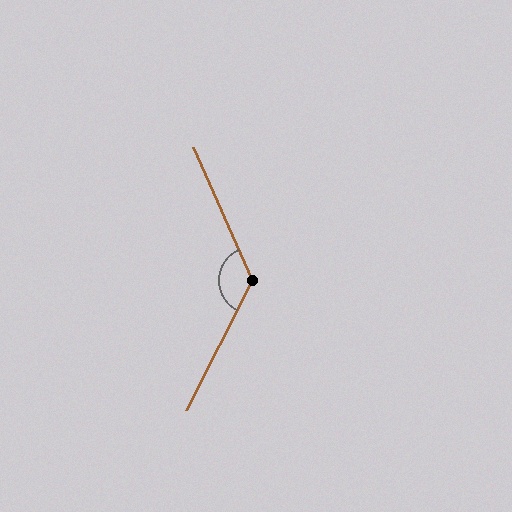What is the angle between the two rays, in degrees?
Approximately 129 degrees.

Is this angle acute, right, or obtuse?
It is obtuse.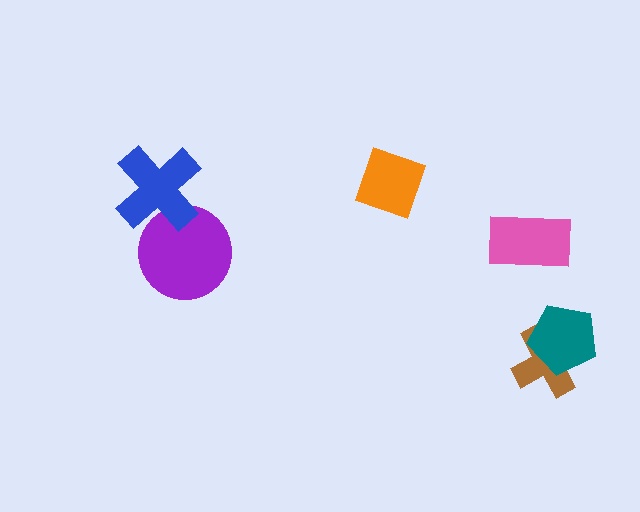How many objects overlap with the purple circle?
1 object overlaps with the purple circle.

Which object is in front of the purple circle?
The blue cross is in front of the purple circle.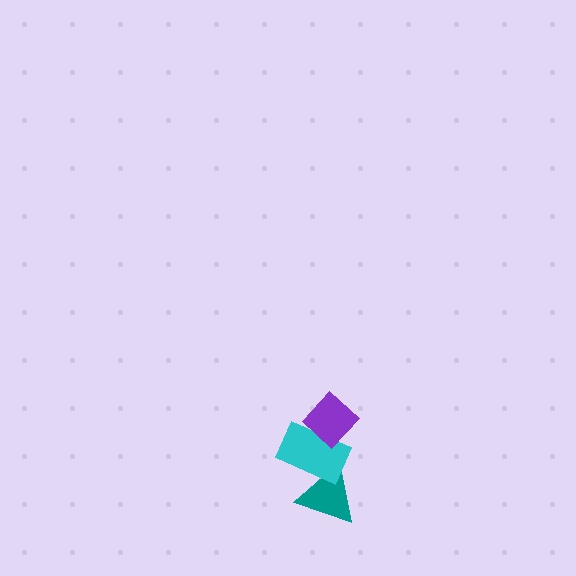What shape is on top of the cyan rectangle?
The purple diamond is on top of the cyan rectangle.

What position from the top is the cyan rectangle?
The cyan rectangle is 2nd from the top.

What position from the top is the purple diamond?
The purple diamond is 1st from the top.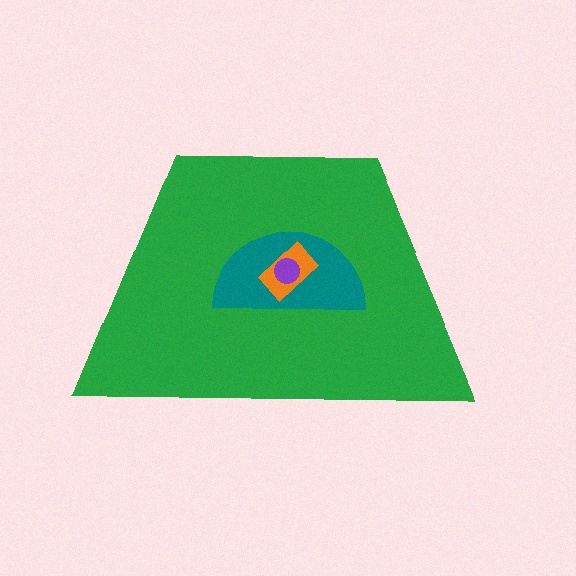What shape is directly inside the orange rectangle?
The purple circle.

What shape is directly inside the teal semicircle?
The orange rectangle.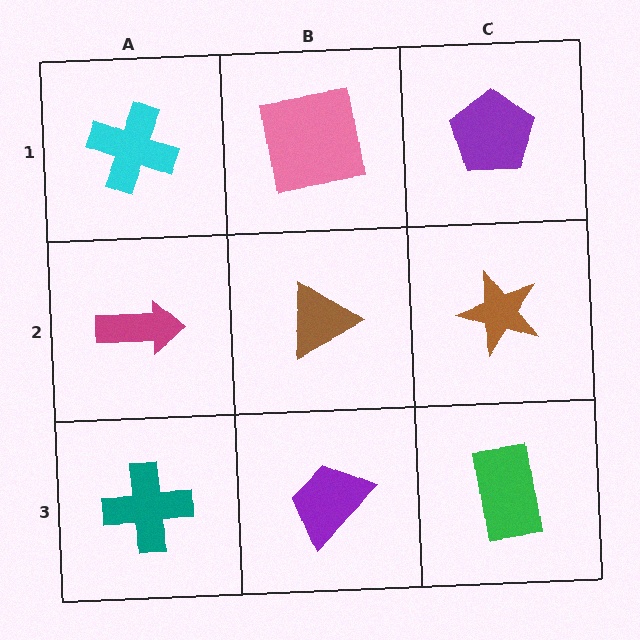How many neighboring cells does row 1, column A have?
2.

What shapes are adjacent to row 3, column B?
A brown triangle (row 2, column B), a teal cross (row 3, column A), a green rectangle (row 3, column C).